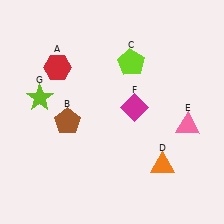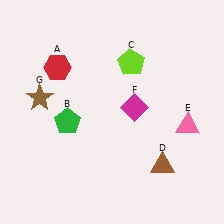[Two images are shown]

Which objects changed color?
B changed from brown to green. D changed from orange to brown. G changed from lime to brown.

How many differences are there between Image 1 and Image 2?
There are 3 differences between the two images.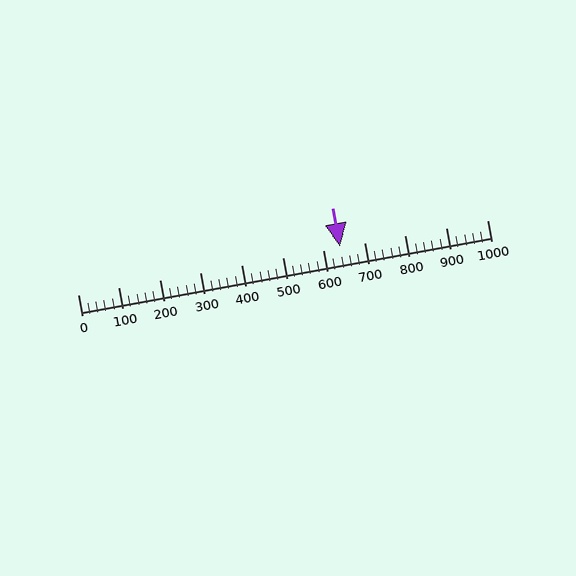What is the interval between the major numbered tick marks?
The major tick marks are spaced 100 units apart.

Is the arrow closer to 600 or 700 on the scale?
The arrow is closer to 600.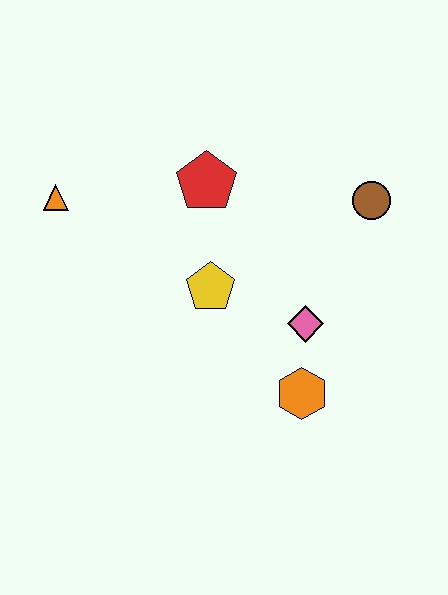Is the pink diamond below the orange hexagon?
No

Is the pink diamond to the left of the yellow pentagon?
No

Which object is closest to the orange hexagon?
The pink diamond is closest to the orange hexagon.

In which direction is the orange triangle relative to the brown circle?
The orange triangle is to the left of the brown circle.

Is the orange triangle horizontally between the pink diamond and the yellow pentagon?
No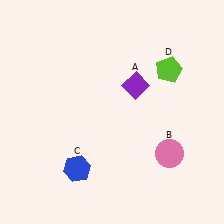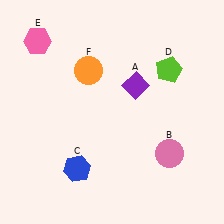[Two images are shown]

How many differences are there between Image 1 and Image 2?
There are 2 differences between the two images.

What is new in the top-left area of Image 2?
A pink hexagon (E) was added in the top-left area of Image 2.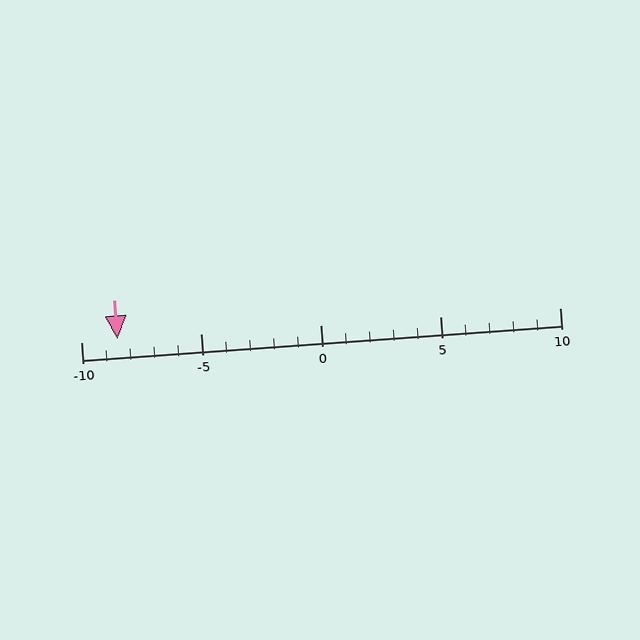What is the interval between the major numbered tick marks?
The major tick marks are spaced 5 units apart.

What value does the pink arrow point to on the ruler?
The pink arrow points to approximately -8.